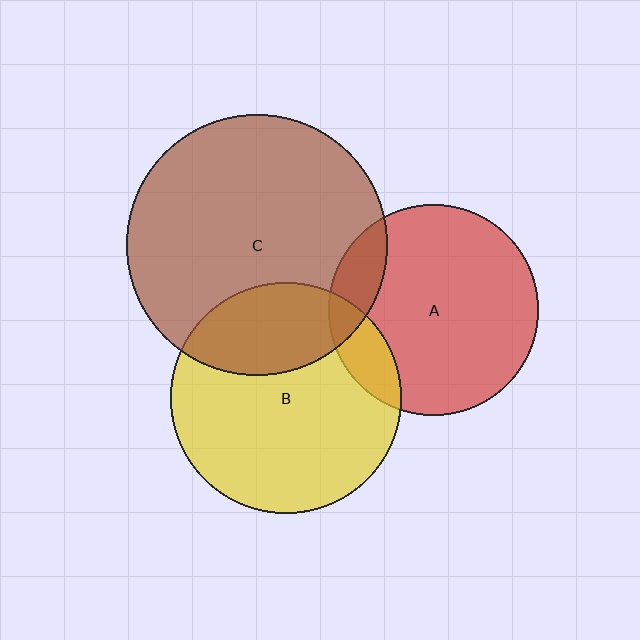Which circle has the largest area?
Circle C (brown).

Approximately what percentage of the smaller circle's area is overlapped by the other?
Approximately 15%.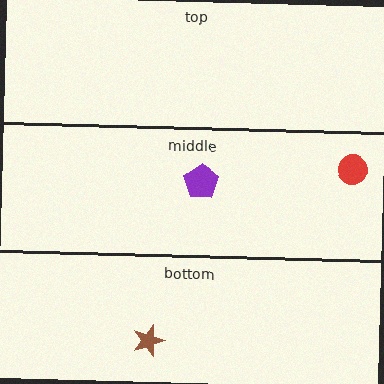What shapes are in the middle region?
The red circle, the purple pentagon.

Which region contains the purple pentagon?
The middle region.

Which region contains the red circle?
The middle region.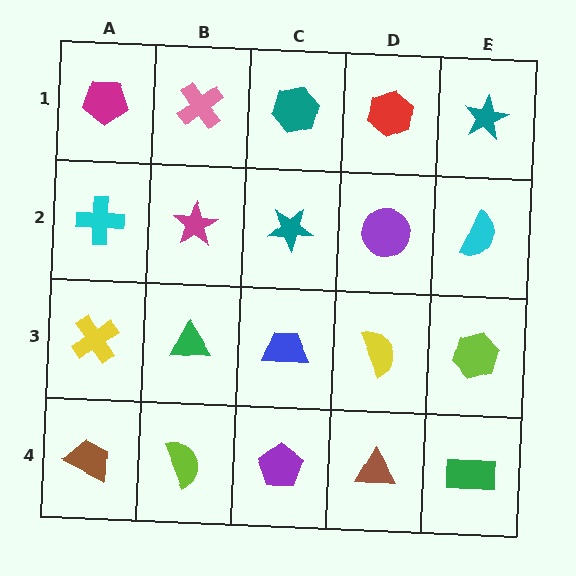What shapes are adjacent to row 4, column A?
A yellow cross (row 3, column A), a lime semicircle (row 4, column B).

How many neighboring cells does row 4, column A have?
2.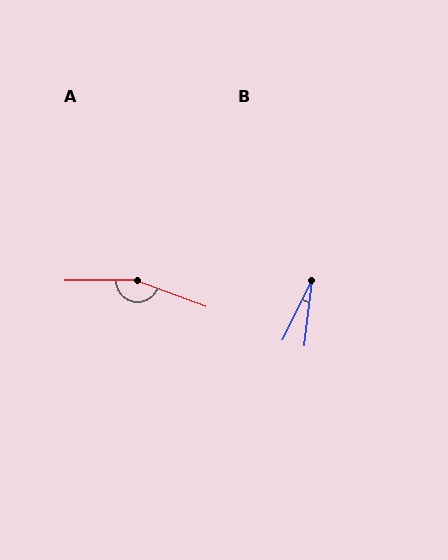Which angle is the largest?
A, at approximately 160 degrees.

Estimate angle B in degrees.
Approximately 20 degrees.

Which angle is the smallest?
B, at approximately 20 degrees.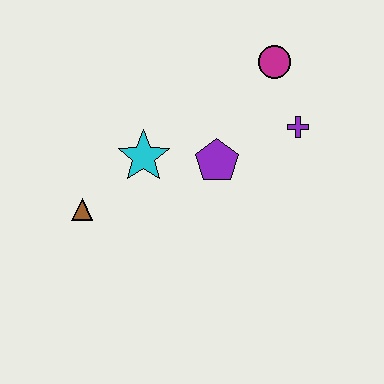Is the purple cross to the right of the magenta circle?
Yes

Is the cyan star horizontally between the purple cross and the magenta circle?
No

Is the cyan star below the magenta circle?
Yes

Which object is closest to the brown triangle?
The cyan star is closest to the brown triangle.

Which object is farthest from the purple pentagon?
The brown triangle is farthest from the purple pentagon.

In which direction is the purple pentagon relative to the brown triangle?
The purple pentagon is to the right of the brown triangle.